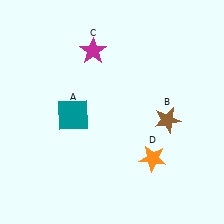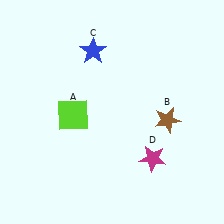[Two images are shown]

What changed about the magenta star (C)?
In Image 1, C is magenta. In Image 2, it changed to blue.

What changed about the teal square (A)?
In Image 1, A is teal. In Image 2, it changed to lime.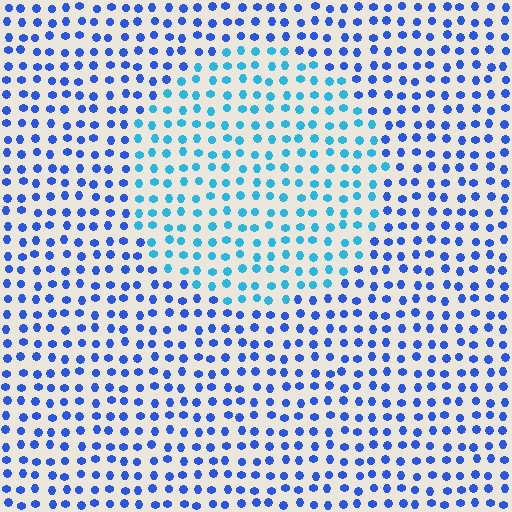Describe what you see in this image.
The image is filled with small blue elements in a uniform arrangement. A circle-shaped region is visible where the elements are tinted to a slightly different hue, forming a subtle color boundary.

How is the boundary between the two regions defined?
The boundary is defined purely by a slight shift in hue (about 33 degrees). Spacing, size, and orientation are identical on both sides.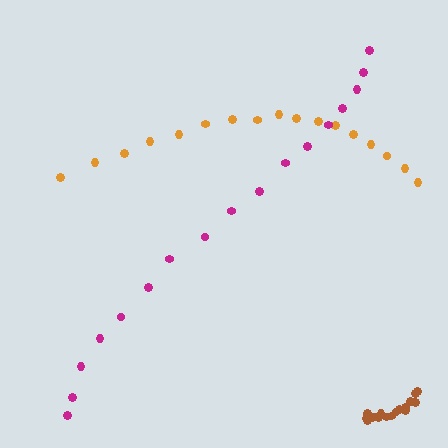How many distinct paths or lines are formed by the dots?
There are 3 distinct paths.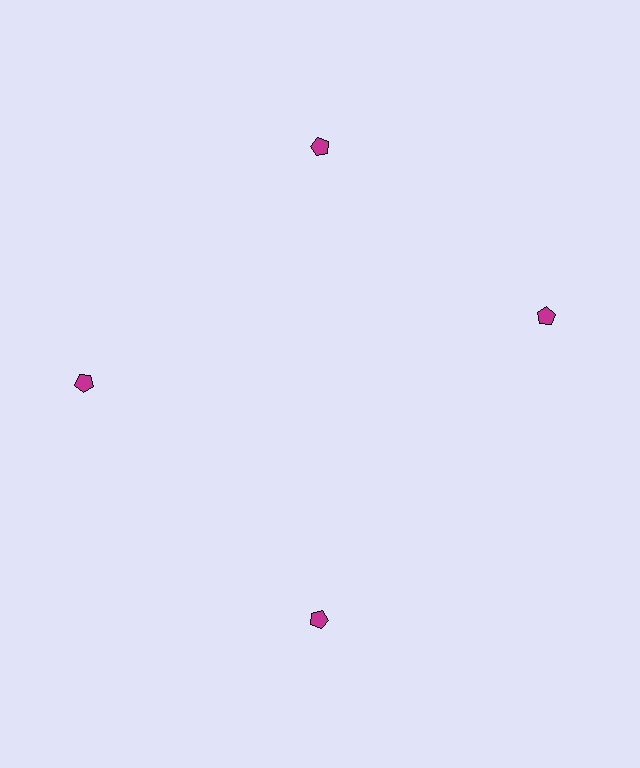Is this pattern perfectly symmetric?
No. The 4 magenta pentagons are arranged in a ring, but one element near the 3 o'clock position is rotated out of alignment along the ring, breaking the 4-fold rotational symmetry.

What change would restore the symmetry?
The symmetry would be restored by rotating it back into even spacing with its neighbors so that all 4 pentagons sit at equal angles and equal distance from the center.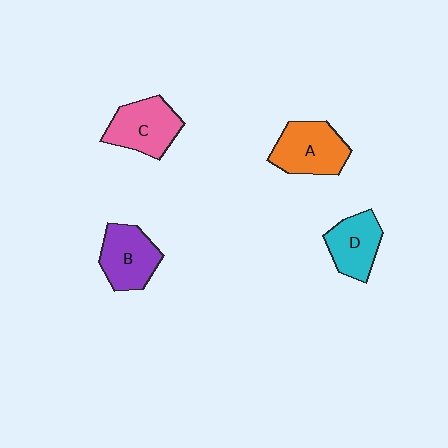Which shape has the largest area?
Shape A (orange).